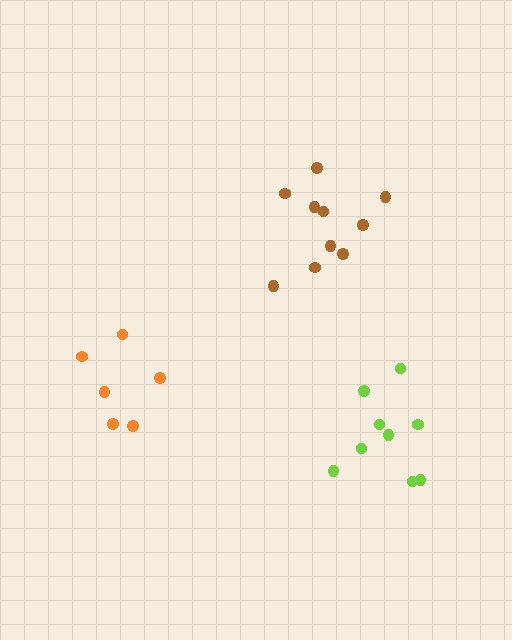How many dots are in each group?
Group 1: 9 dots, Group 2: 10 dots, Group 3: 6 dots (25 total).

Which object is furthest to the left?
The orange cluster is leftmost.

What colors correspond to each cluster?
The clusters are colored: lime, brown, orange.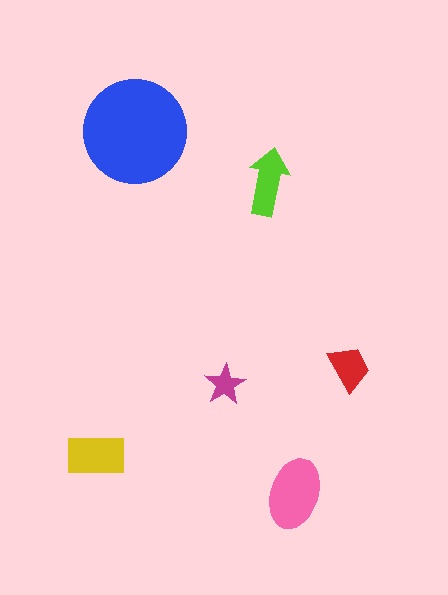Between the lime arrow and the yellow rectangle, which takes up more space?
The yellow rectangle.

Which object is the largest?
The blue circle.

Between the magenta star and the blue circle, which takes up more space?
The blue circle.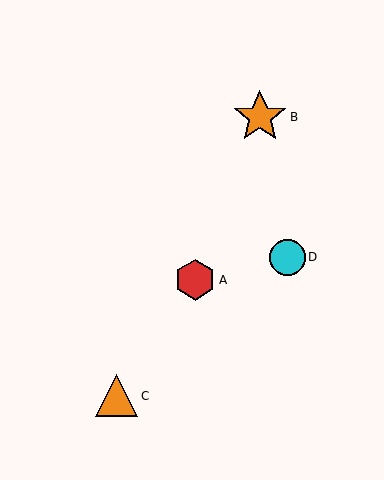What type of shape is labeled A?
Shape A is a red hexagon.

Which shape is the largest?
The orange star (labeled B) is the largest.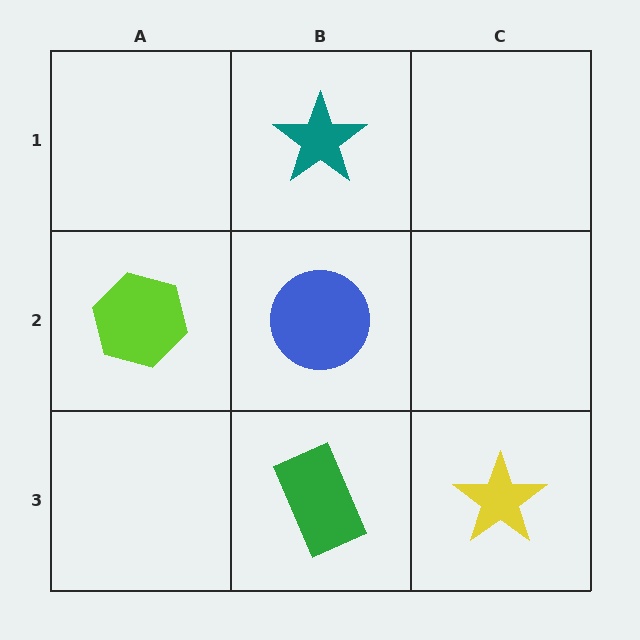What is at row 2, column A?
A lime hexagon.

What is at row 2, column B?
A blue circle.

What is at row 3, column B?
A green rectangle.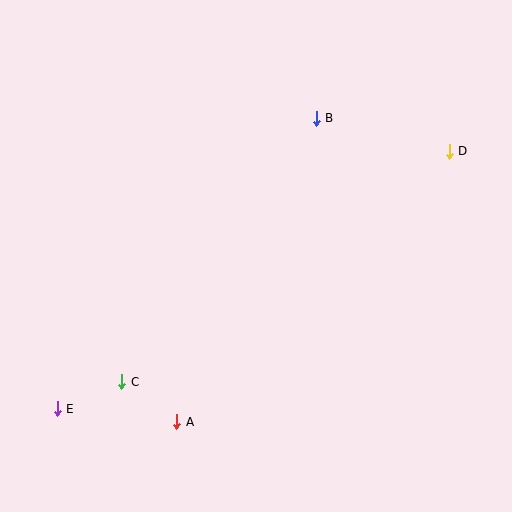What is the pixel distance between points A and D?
The distance between A and D is 384 pixels.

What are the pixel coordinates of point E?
Point E is at (57, 409).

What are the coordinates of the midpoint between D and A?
The midpoint between D and A is at (313, 287).